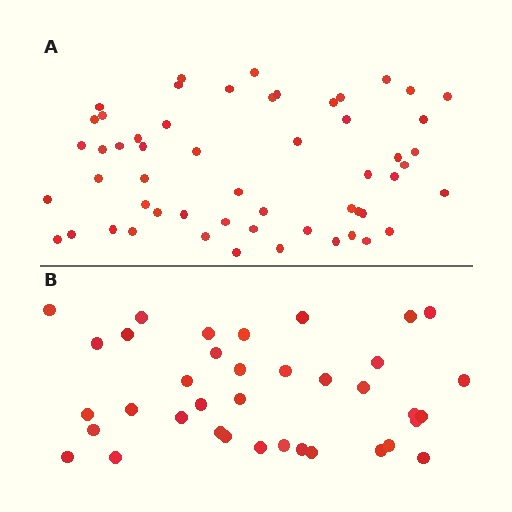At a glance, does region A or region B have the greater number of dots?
Region A (the top region) has more dots.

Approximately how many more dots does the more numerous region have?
Region A has approximately 20 more dots than region B.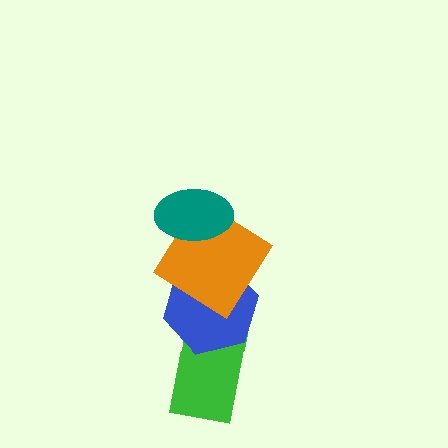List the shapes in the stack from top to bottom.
From top to bottom: the teal ellipse, the orange diamond, the blue hexagon, the green rectangle.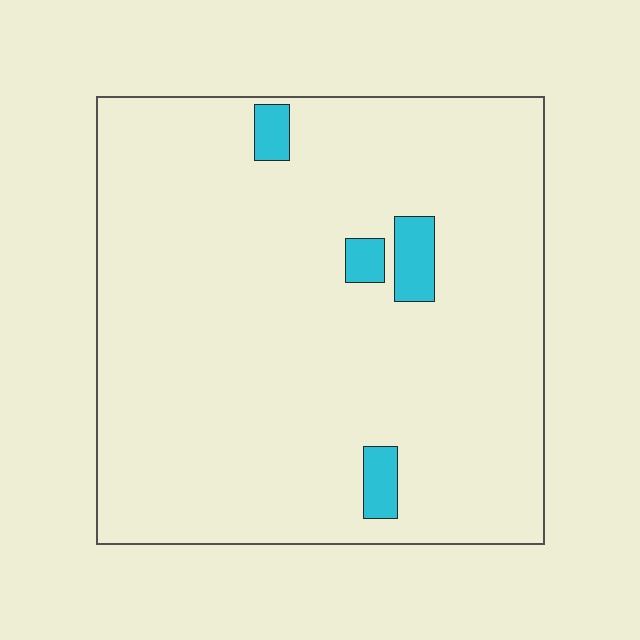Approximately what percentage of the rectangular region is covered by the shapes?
Approximately 5%.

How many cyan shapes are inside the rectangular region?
4.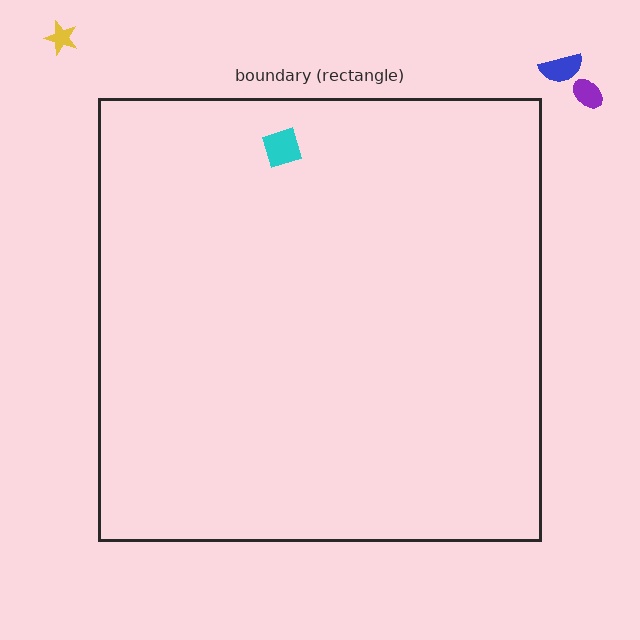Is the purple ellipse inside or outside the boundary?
Outside.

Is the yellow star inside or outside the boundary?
Outside.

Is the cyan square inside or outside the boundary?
Inside.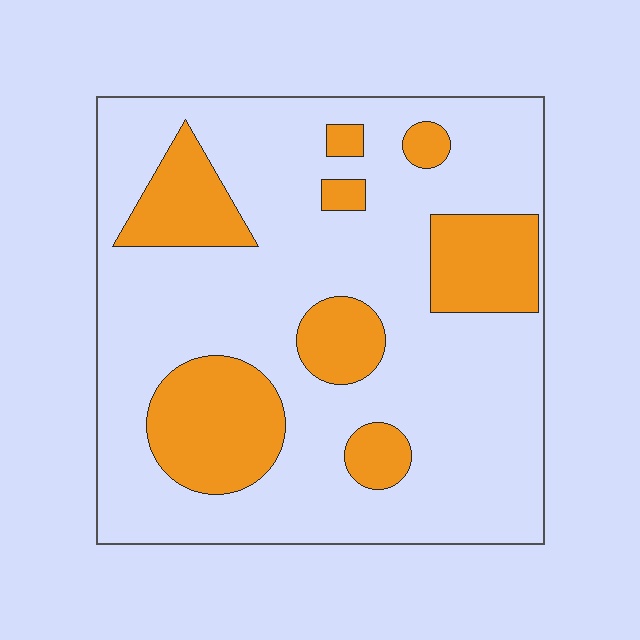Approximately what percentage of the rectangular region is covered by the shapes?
Approximately 25%.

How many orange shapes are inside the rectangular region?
8.